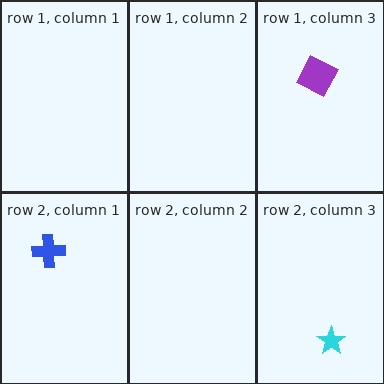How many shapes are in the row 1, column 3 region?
1.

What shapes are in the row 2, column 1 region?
The blue cross.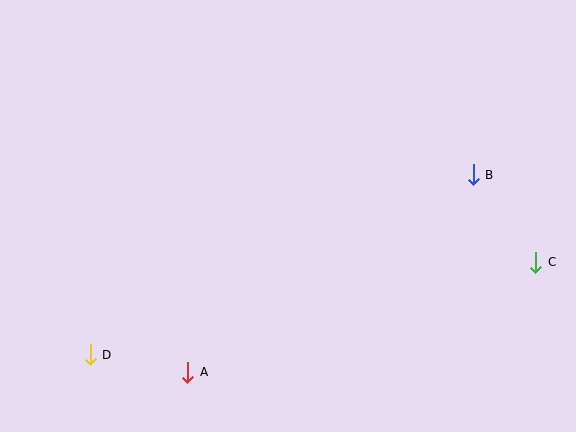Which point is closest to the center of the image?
Point A at (188, 372) is closest to the center.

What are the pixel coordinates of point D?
Point D is at (90, 355).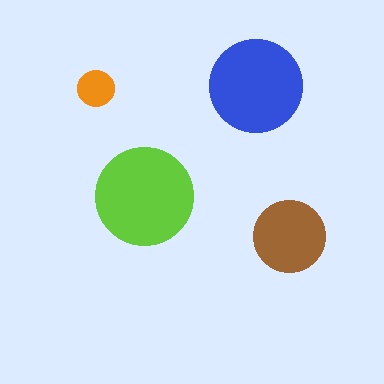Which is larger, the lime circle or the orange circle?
The lime one.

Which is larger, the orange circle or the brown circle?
The brown one.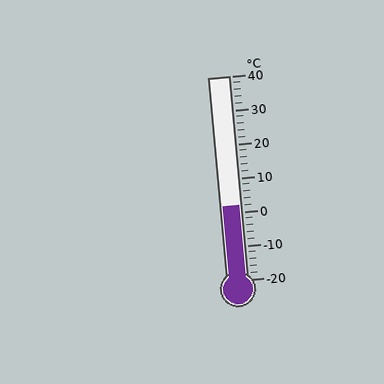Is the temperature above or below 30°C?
The temperature is below 30°C.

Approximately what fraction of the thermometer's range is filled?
The thermometer is filled to approximately 35% of its range.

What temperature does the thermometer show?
The thermometer shows approximately 2°C.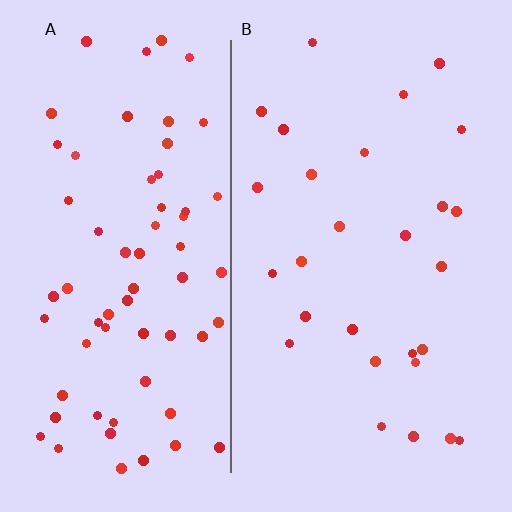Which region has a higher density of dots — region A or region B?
A (the left).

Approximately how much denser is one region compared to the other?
Approximately 2.4× — region A over region B.